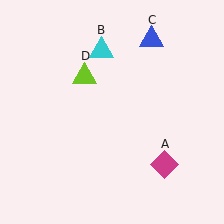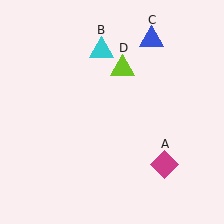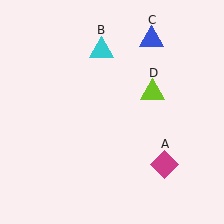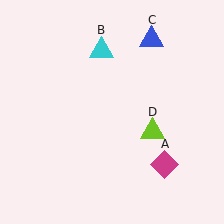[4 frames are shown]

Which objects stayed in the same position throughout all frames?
Magenta diamond (object A) and cyan triangle (object B) and blue triangle (object C) remained stationary.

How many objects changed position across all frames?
1 object changed position: lime triangle (object D).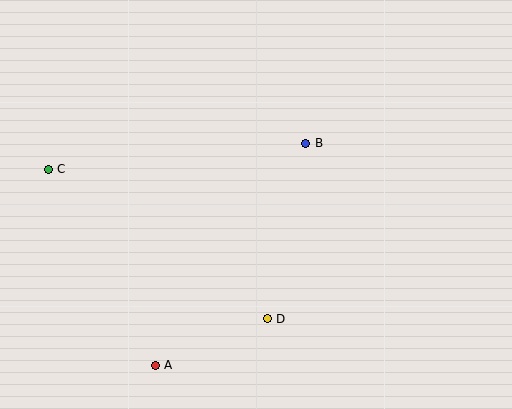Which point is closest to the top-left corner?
Point C is closest to the top-left corner.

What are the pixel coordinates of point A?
Point A is at (155, 365).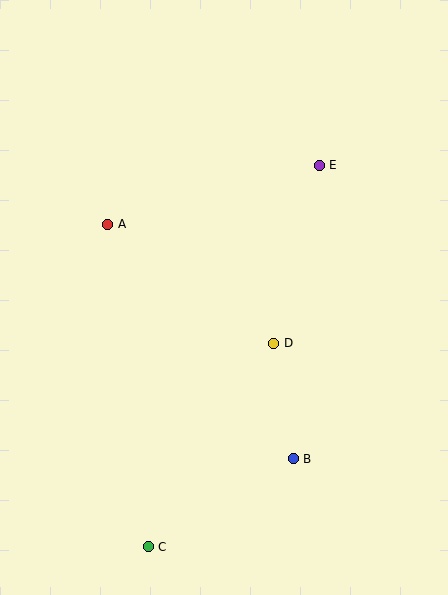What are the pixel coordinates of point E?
Point E is at (319, 165).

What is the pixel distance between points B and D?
The distance between B and D is 117 pixels.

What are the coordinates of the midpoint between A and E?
The midpoint between A and E is at (213, 195).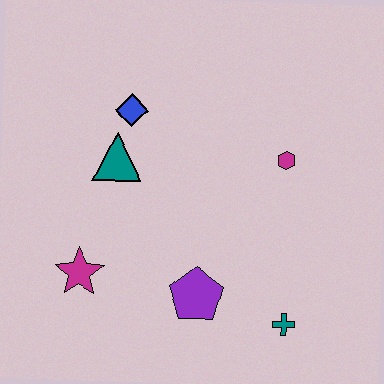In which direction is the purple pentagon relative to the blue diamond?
The purple pentagon is below the blue diamond.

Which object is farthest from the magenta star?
The magenta hexagon is farthest from the magenta star.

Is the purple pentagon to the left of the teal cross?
Yes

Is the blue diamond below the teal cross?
No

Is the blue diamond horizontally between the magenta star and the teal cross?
Yes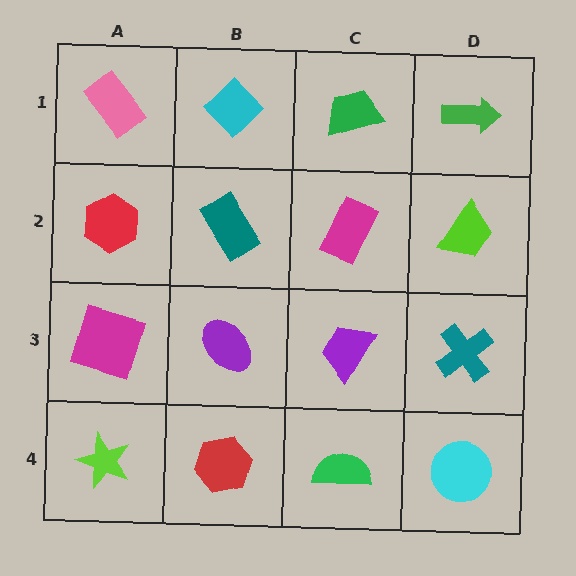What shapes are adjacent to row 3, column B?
A teal rectangle (row 2, column B), a red hexagon (row 4, column B), a magenta square (row 3, column A), a purple trapezoid (row 3, column C).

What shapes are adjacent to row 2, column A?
A pink rectangle (row 1, column A), a magenta square (row 3, column A), a teal rectangle (row 2, column B).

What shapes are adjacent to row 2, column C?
A green trapezoid (row 1, column C), a purple trapezoid (row 3, column C), a teal rectangle (row 2, column B), a lime trapezoid (row 2, column D).